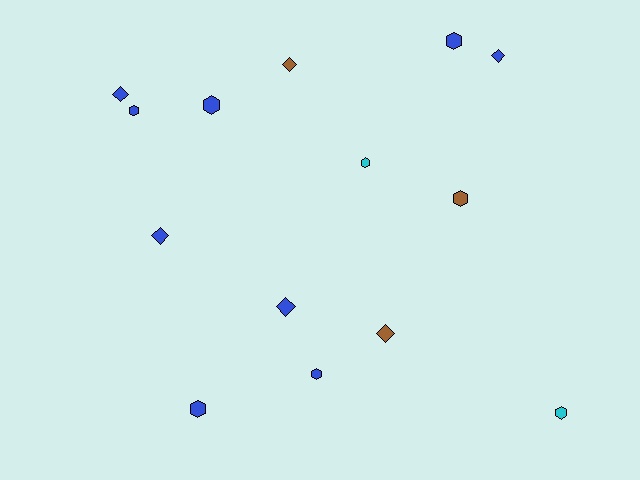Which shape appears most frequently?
Hexagon, with 8 objects.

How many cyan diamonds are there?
There are no cyan diamonds.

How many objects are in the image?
There are 14 objects.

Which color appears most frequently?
Blue, with 9 objects.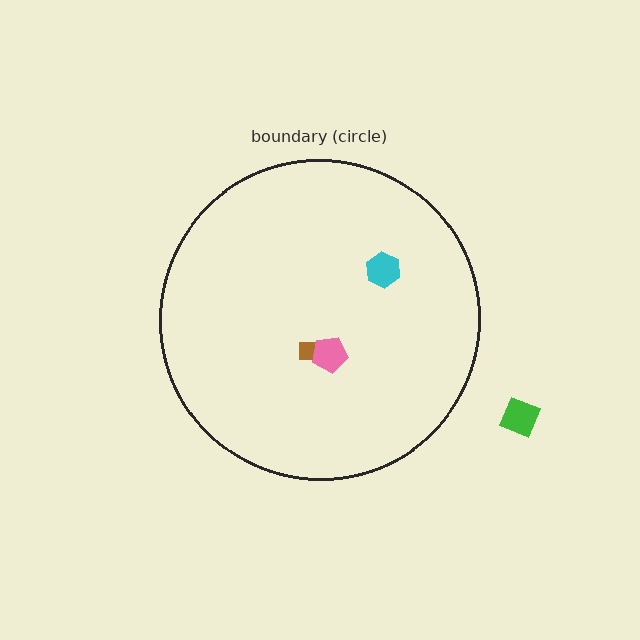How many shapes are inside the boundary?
3 inside, 1 outside.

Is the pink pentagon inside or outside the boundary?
Inside.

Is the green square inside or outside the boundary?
Outside.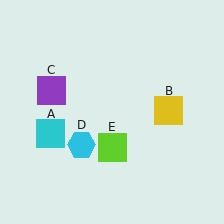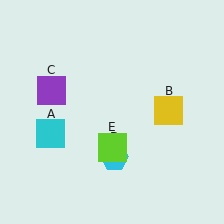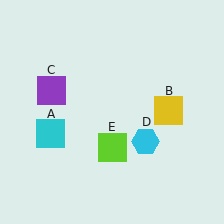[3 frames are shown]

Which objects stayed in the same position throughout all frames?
Cyan square (object A) and yellow square (object B) and purple square (object C) and lime square (object E) remained stationary.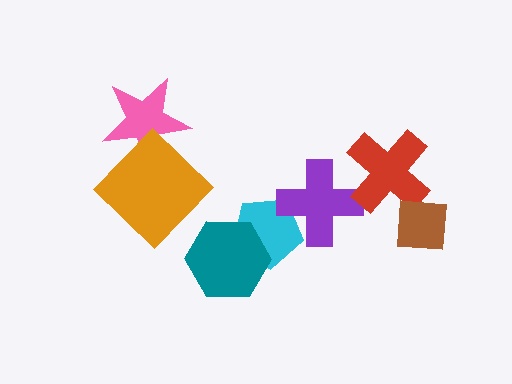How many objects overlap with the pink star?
1 object overlaps with the pink star.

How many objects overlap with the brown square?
1 object overlaps with the brown square.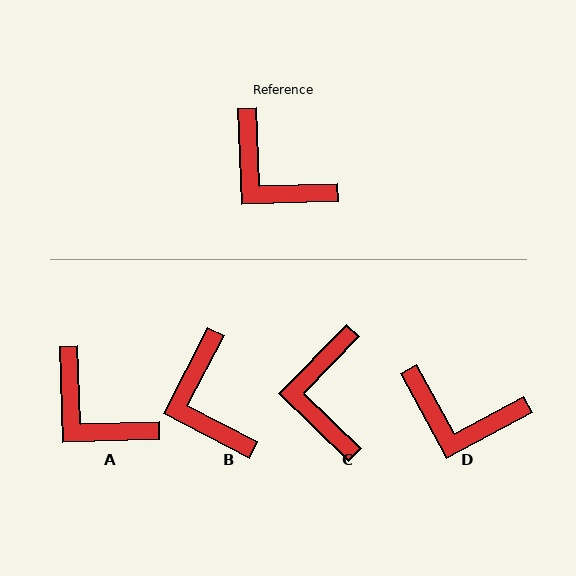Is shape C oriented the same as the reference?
No, it is off by about 46 degrees.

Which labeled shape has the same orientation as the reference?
A.